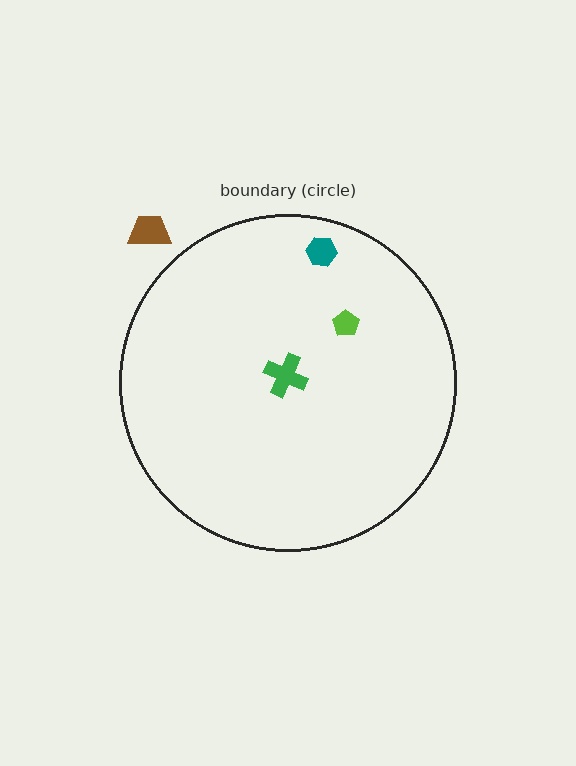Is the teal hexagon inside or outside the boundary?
Inside.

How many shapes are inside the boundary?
3 inside, 1 outside.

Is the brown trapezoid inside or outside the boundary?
Outside.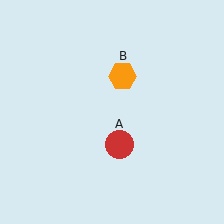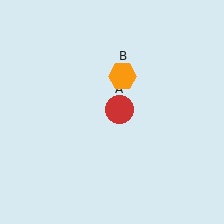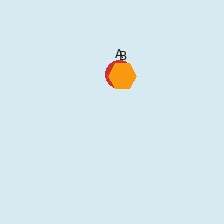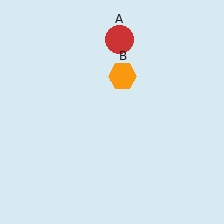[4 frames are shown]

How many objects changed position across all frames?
1 object changed position: red circle (object A).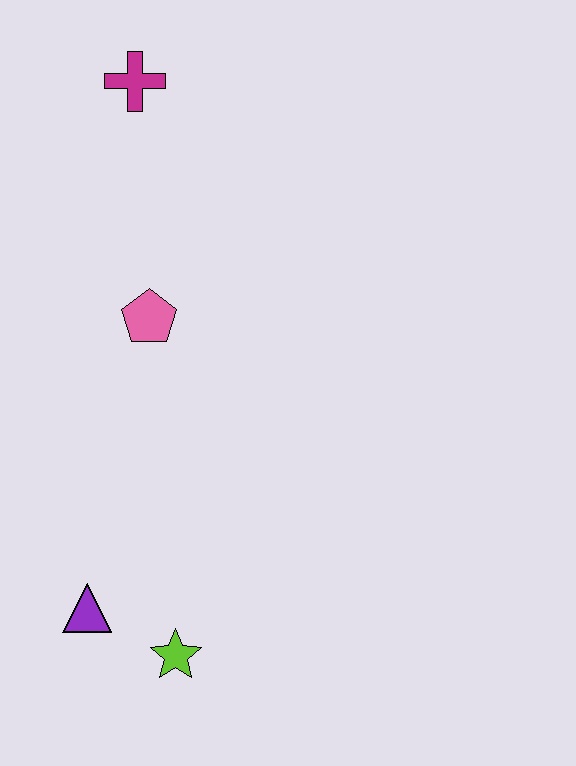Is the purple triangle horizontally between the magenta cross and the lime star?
No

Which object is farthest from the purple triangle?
The magenta cross is farthest from the purple triangle.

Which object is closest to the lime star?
The purple triangle is closest to the lime star.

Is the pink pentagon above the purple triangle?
Yes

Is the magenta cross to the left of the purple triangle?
No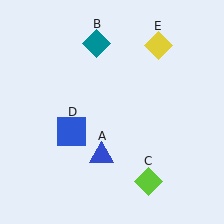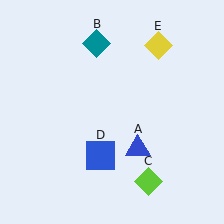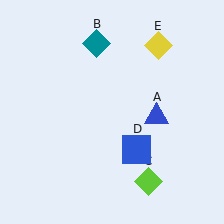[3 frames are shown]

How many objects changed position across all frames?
2 objects changed position: blue triangle (object A), blue square (object D).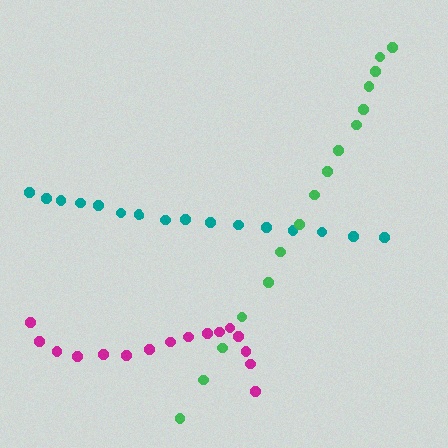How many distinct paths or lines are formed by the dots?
There are 3 distinct paths.